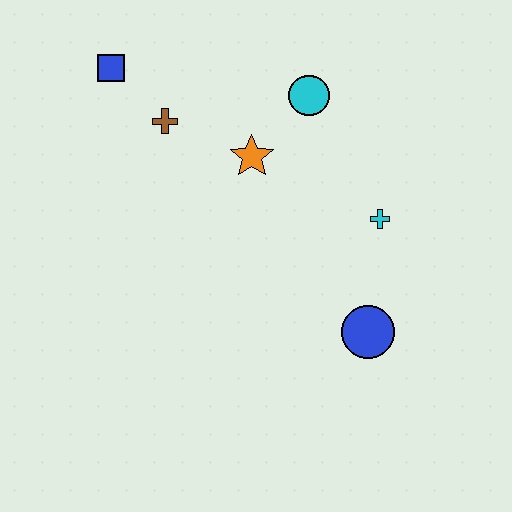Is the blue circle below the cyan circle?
Yes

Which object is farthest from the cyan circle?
The blue circle is farthest from the cyan circle.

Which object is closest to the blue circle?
The cyan cross is closest to the blue circle.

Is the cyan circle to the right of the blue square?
Yes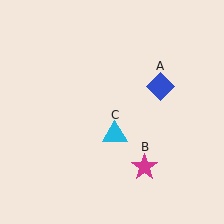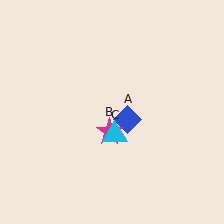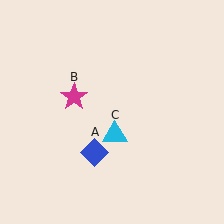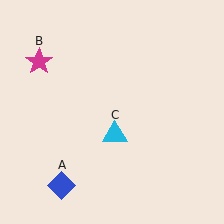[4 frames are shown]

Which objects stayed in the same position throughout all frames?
Cyan triangle (object C) remained stationary.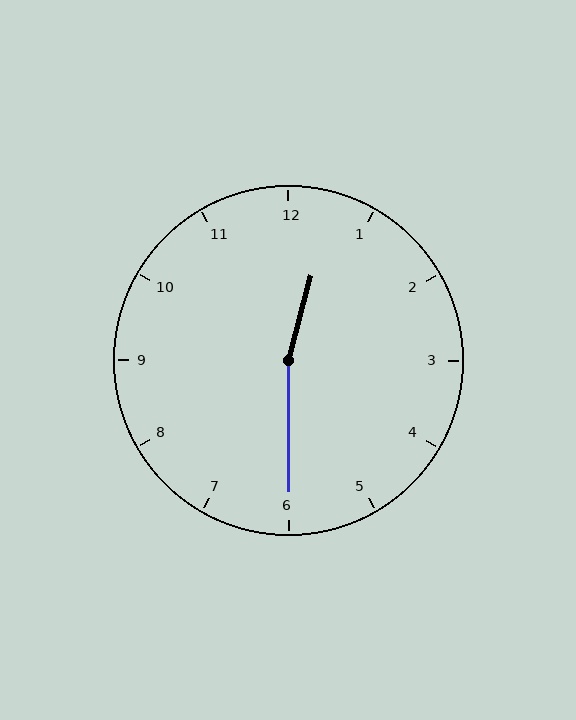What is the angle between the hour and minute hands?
Approximately 165 degrees.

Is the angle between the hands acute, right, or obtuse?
It is obtuse.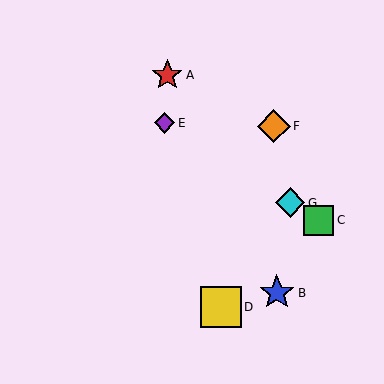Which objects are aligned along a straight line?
Objects C, E, G are aligned along a straight line.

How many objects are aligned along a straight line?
3 objects (C, E, G) are aligned along a straight line.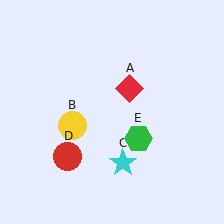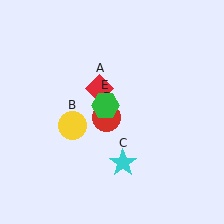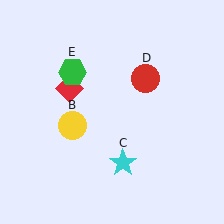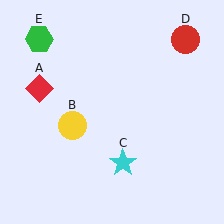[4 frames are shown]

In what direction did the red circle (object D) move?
The red circle (object D) moved up and to the right.